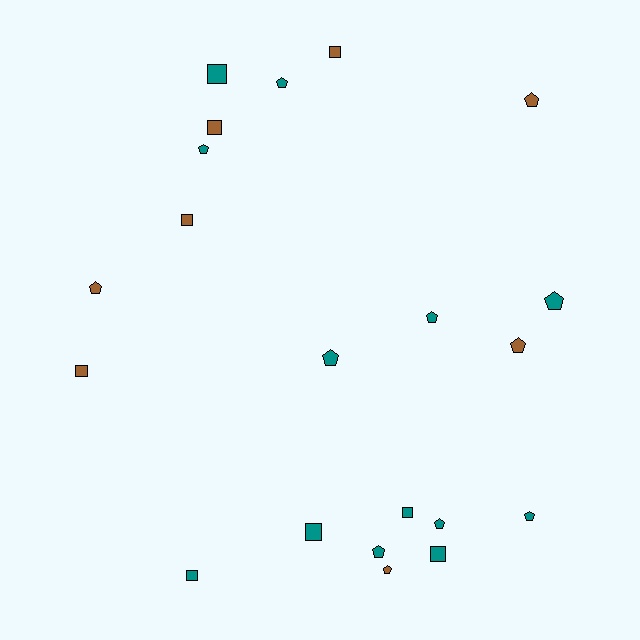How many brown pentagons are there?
There are 4 brown pentagons.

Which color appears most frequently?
Teal, with 13 objects.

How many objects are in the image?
There are 21 objects.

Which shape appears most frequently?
Pentagon, with 12 objects.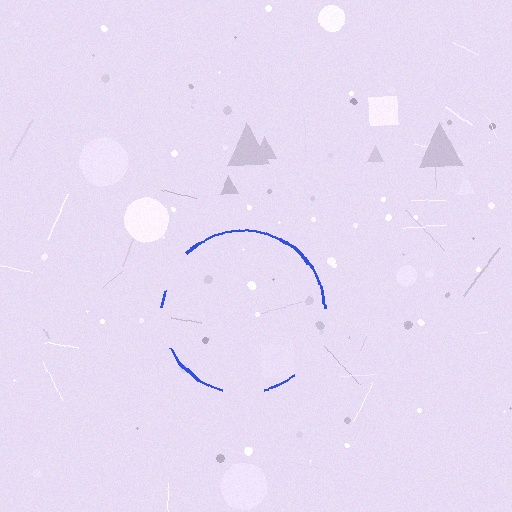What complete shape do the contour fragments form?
The contour fragments form a circle.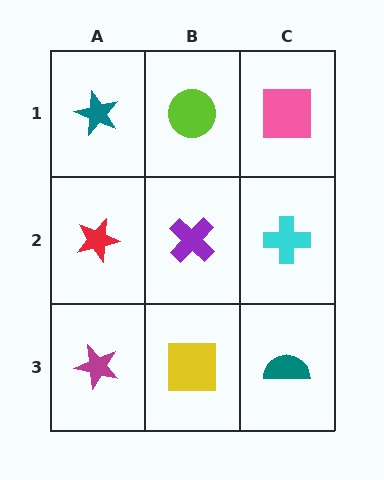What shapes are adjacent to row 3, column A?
A red star (row 2, column A), a yellow square (row 3, column B).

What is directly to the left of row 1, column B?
A teal star.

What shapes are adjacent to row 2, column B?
A lime circle (row 1, column B), a yellow square (row 3, column B), a red star (row 2, column A), a cyan cross (row 2, column C).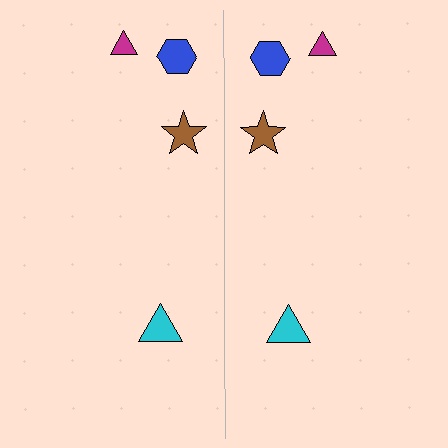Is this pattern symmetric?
Yes, this pattern has bilateral (reflection) symmetry.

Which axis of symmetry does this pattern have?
The pattern has a vertical axis of symmetry running through the center of the image.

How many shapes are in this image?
There are 8 shapes in this image.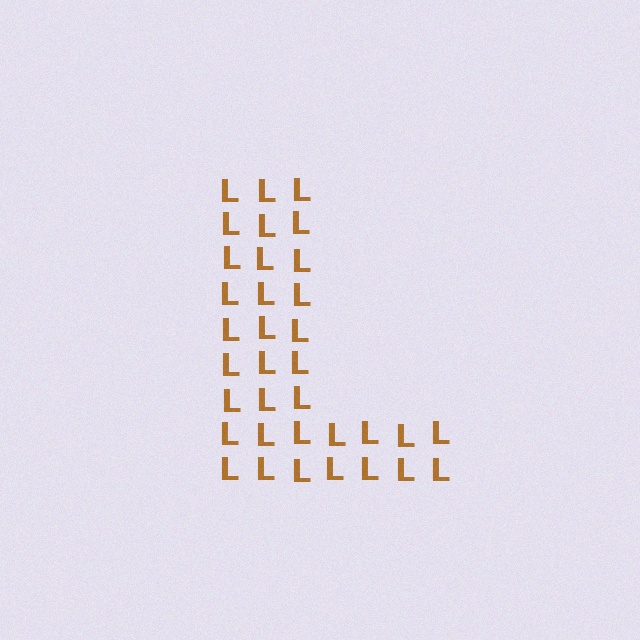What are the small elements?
The small elements are letter L's.